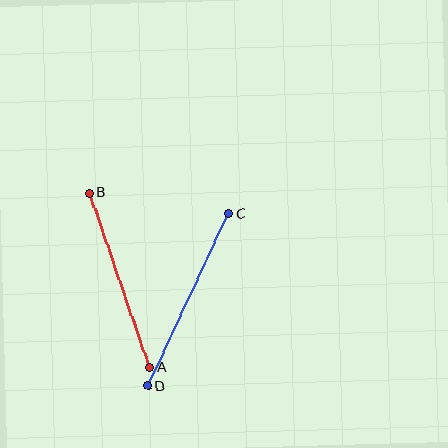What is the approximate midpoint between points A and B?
The midpoint is at approximately (120, 280) pixels.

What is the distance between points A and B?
The distance is approximately 184 pixels.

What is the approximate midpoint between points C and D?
The midpoint is at approximately (188, 300) pixels.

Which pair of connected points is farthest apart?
Points C and D are farthest apart.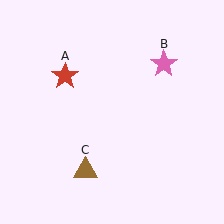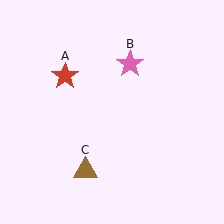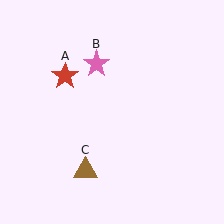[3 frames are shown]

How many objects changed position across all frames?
1 object changed position: pink star (object B).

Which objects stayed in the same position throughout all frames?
Red star (object A) and brown triangle (object C) remained stationary.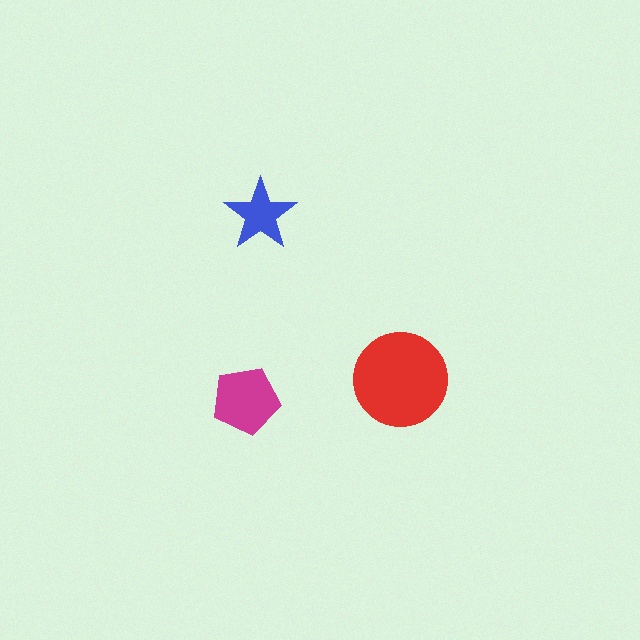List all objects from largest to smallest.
The red circle, the magenta pentagon, the blue star.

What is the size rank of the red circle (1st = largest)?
1st.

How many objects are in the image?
There are 3 objects in the image.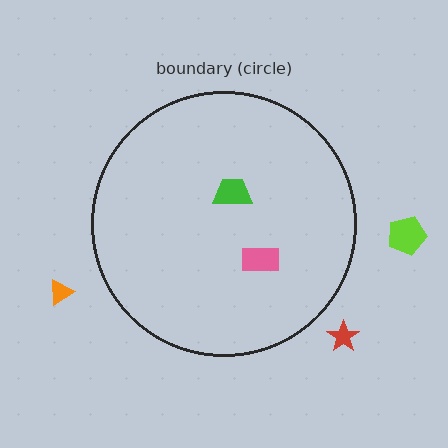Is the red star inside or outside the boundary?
Outside.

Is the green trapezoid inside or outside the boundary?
Inside.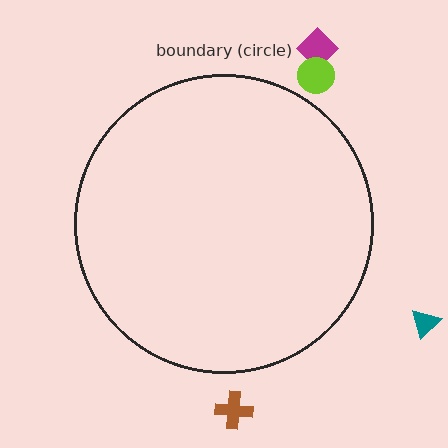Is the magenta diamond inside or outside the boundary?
Outside.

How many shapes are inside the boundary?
0 inside, 4 outside.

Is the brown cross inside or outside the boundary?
Outside.